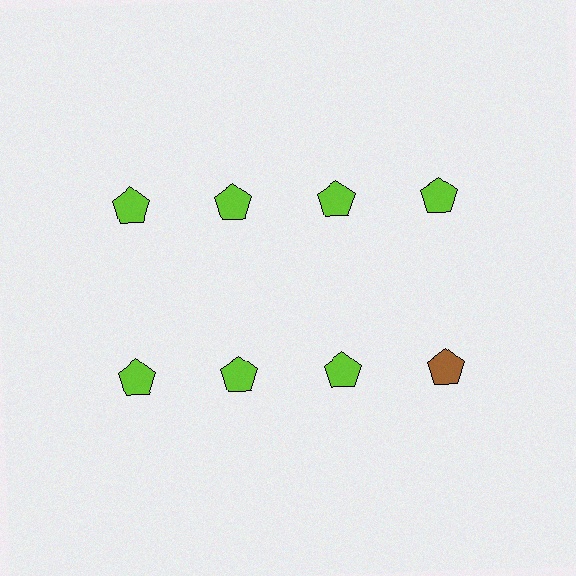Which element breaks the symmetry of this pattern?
The brown pentagon in the second row, second from right column breaks the symmetry. All other shapes are lime pentagons.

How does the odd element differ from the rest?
It has a different color: brown instead of lime.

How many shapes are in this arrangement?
There are 8 shapes arranged in a grid pattern.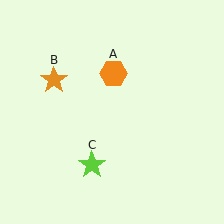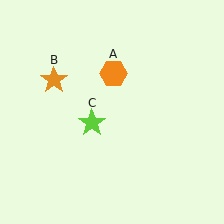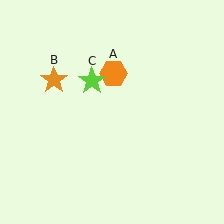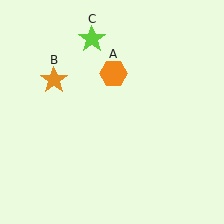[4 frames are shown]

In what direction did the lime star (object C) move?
The lime star (object C) moved up.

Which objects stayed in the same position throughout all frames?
Orange hexagon (object A) and orange star (object B) remained stationary.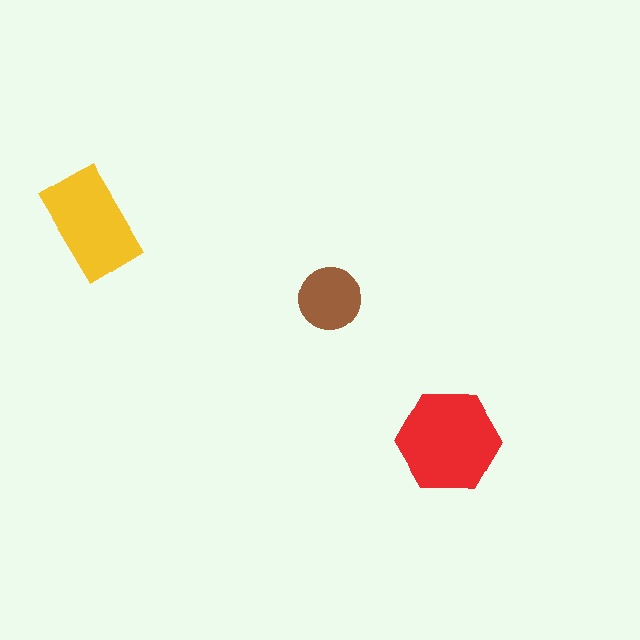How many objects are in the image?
There are 3 objects in the image.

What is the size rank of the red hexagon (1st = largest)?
1st.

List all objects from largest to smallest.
The red hexagon, the yellow rectangle, the brown circle.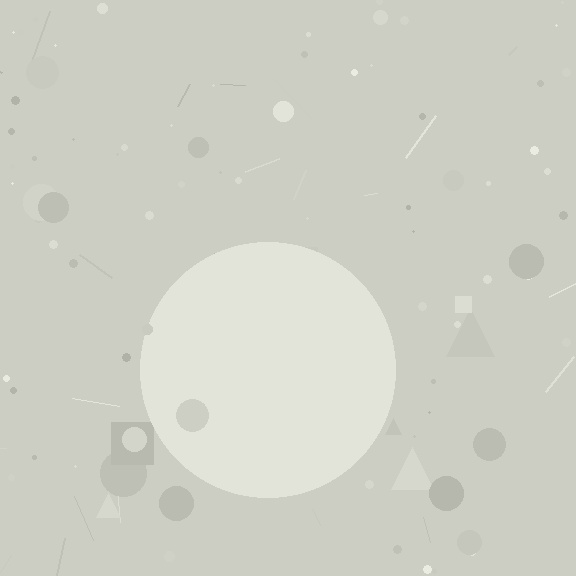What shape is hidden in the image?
A circle is hidden in the image.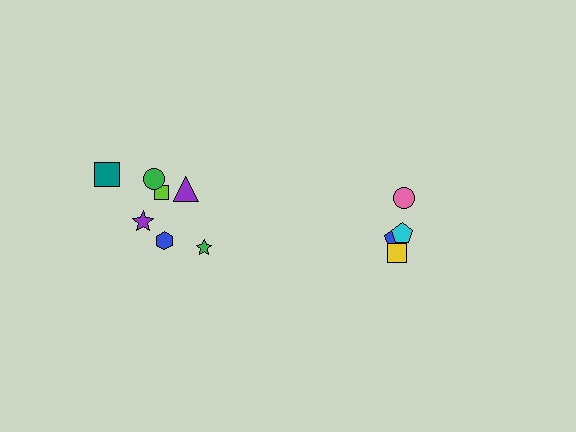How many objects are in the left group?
There are 7 objects.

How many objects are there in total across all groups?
There are 11 objects.